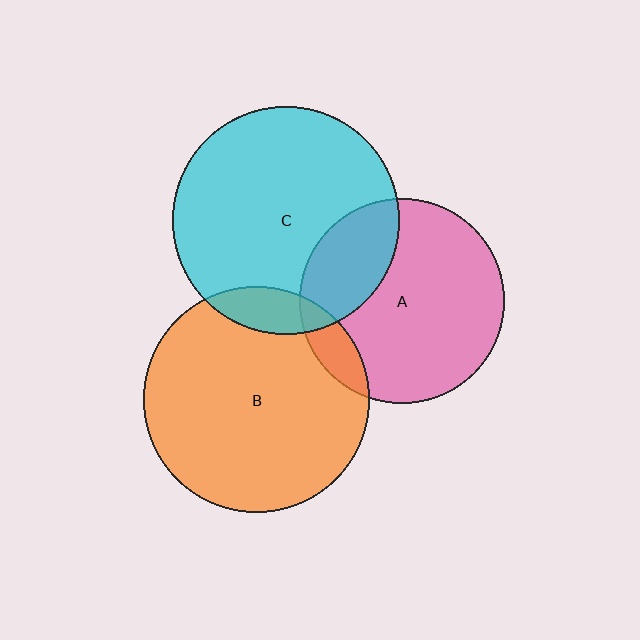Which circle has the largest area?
Circle C (cyan).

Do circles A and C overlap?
Yes.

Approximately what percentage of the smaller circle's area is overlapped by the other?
Approximately 25%.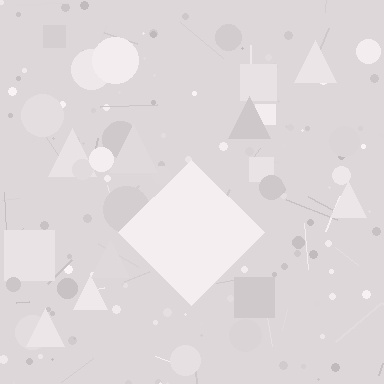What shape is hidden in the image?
A diamond is hidden in the image.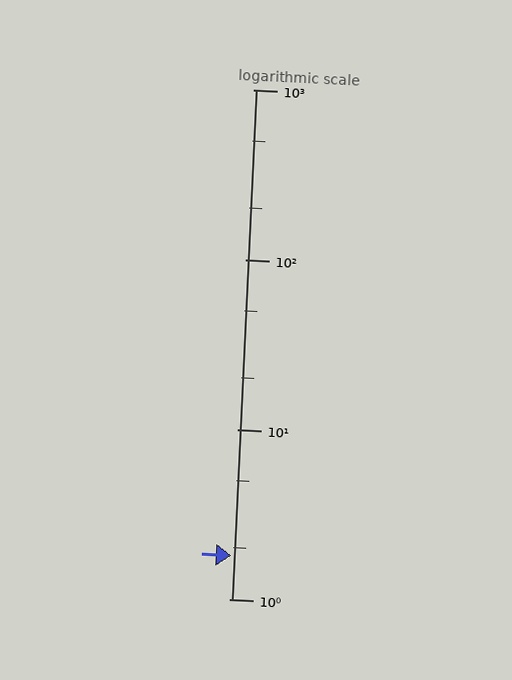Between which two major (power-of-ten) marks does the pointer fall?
The pointer is between 1 and 10.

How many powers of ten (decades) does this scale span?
The scale spans 3 decades, from 1 to 1000.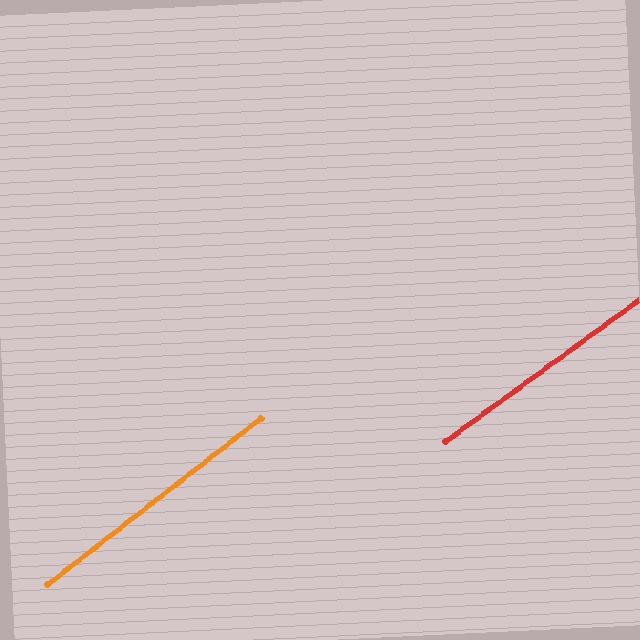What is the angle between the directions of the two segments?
Approximately 2 degrees.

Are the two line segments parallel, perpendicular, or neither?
Parallel — their directions differ by only 1.9°.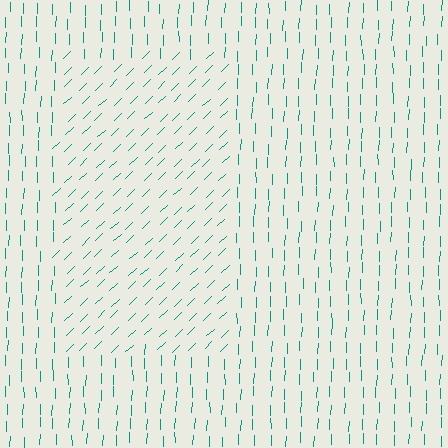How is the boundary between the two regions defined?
The boundary is defined purely by a change in line orientation (approximately 45 degrees difference). All lines are the same color and thickness.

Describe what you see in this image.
The image is filled with small teal line segments. A rectangle region in the image has lines oriented differently from the surrounding lines, creating a visible texture boundary.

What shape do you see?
I see a rectangle.